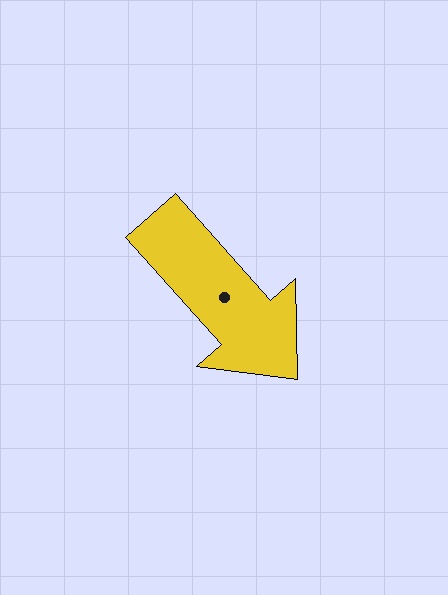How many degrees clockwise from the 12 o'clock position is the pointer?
Approximately 138 degrees.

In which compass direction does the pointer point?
Southeast.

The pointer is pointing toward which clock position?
Roughly 5 o'clock.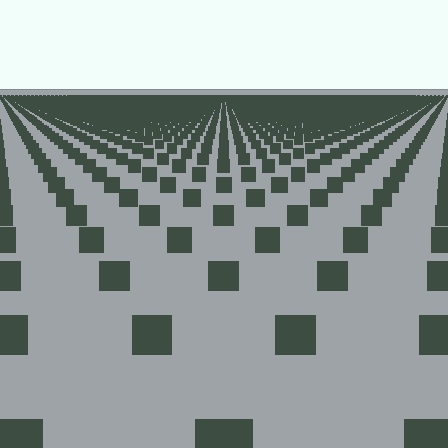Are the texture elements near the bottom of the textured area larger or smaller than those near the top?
Larger. Near the bottom, elements are closer to the viewer and appear at a bigger on-screen size.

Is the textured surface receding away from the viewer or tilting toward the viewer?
The surface is receding away from the viewer. Texture elements get smaller and denser toward the top.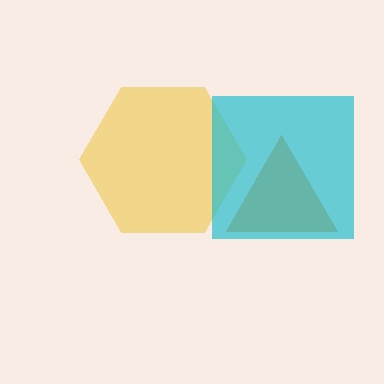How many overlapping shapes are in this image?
There are 3 overlapping shapes in the image.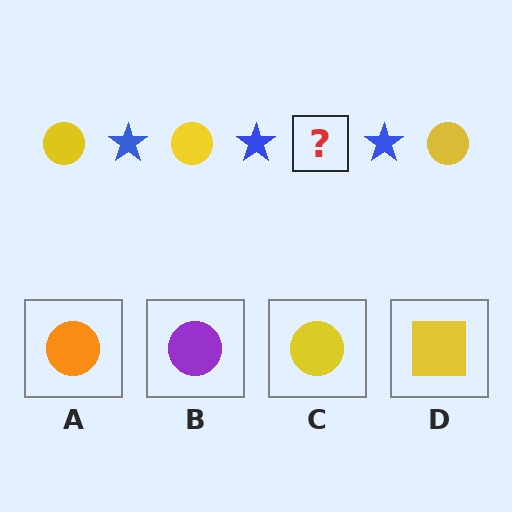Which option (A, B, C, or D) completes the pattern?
C.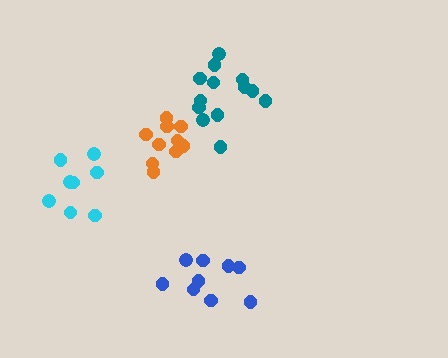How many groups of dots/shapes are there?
There are 4 groups.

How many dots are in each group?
Group 1: 13 dots, Group 2: 10 dots, Group 3: 9 dots, Group 4: 8 dots (40 total).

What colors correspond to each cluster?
The clusters are colored: teal, orange, blue, cyan.